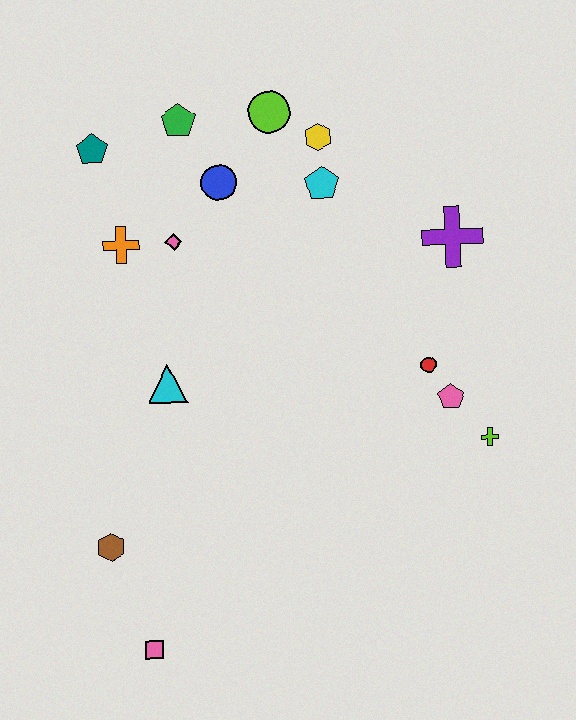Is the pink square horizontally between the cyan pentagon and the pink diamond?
No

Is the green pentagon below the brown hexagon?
No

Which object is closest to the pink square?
The brown hexagon is closest to the pink square.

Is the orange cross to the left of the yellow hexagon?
Yes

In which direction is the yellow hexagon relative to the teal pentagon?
The yellow hexagon is to the right of the teal pentagon.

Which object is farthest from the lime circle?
The pink square is farthest from the lime circle.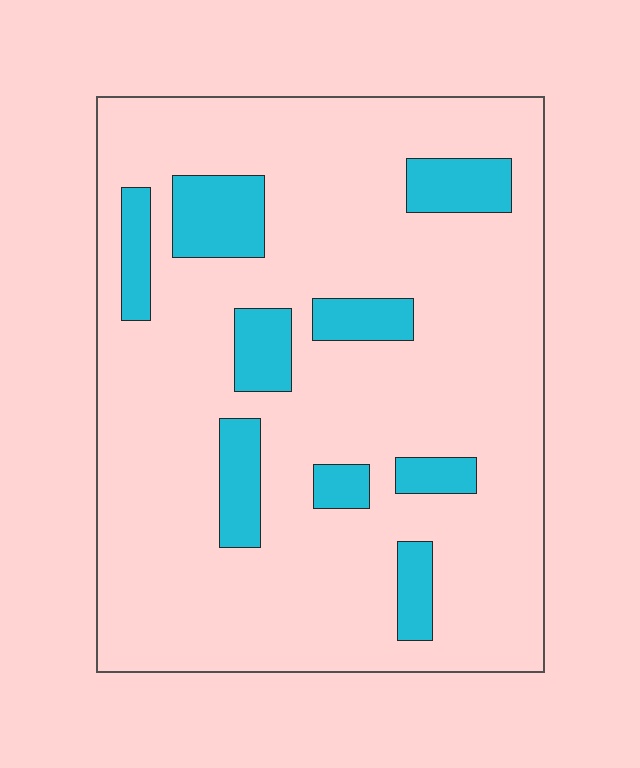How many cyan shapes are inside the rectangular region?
9.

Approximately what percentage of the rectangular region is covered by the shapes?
Approximately 15%.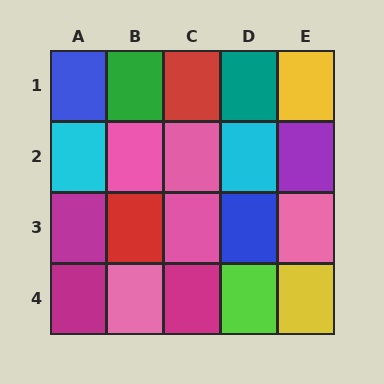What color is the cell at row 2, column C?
Pink.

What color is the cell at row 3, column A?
Magenta.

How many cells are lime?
1 cell is lime.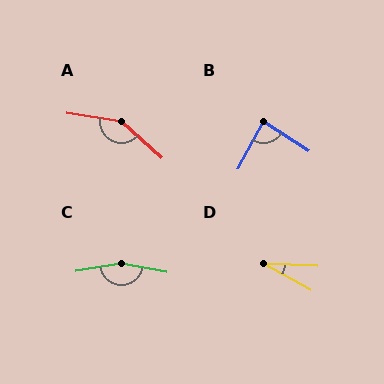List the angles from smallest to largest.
D (27°), B (85°), A (147°), C (159°).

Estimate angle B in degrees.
Approximately 85 degrees.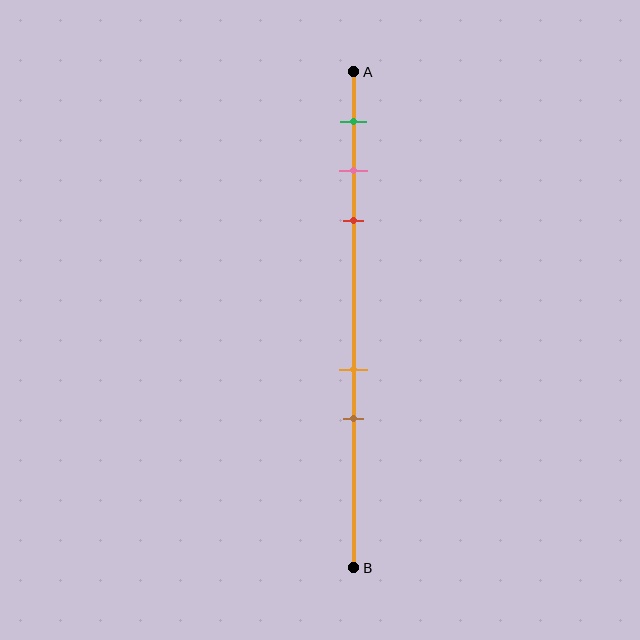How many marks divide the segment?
There are 5 marks dividing the segment.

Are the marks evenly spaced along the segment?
No, the marks are not evenly spaced.